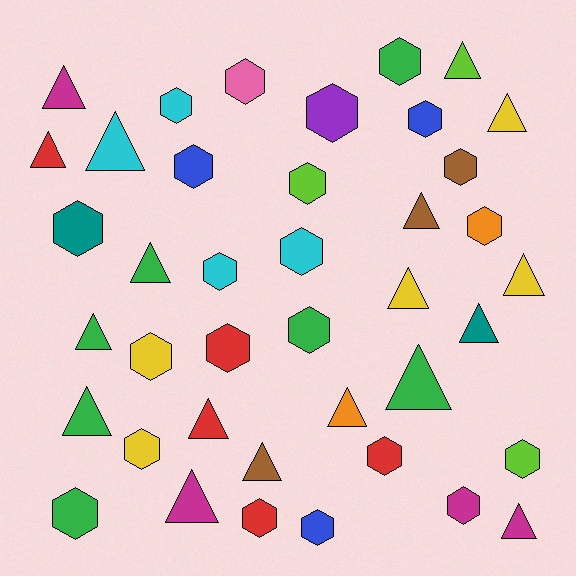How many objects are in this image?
There are 40 objects.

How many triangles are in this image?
There are 18 triangles.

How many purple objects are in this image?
There is 1 purple object.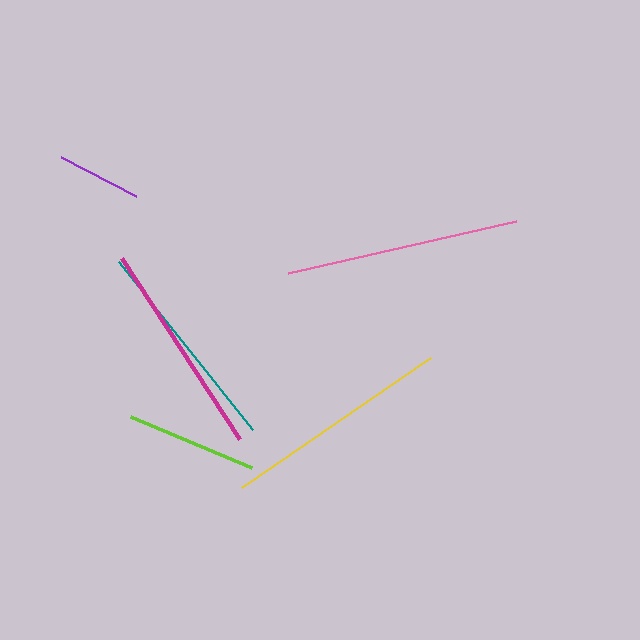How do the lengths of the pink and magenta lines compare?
The pink and magenta lines are approximately the same length.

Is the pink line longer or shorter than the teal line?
The pink line is longer than the teal line.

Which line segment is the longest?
The pink line is the longest at approximately 234 pixels.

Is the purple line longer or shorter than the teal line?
The teal line is longer than the purple line.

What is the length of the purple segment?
The purple segment is approximately 84 pixels long.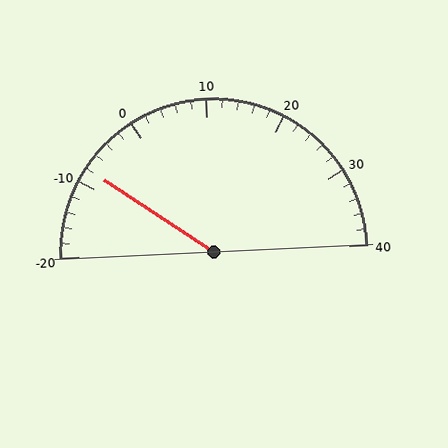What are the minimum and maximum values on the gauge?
The gauge ranges from -20 to 40.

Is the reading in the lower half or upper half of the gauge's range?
The reading is in the lower half of the range (-20 to 40).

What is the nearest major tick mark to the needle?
The nearest major tick mark is -10.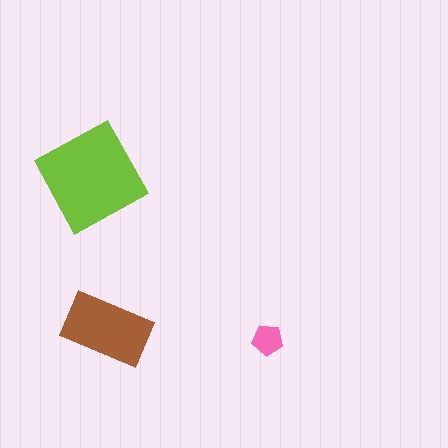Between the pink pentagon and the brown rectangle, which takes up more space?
The brown rectangle.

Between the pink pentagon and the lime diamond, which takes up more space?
The lime diamond.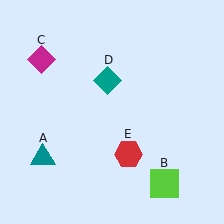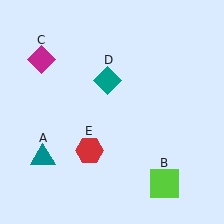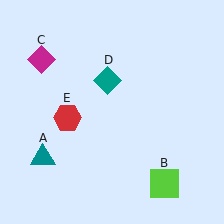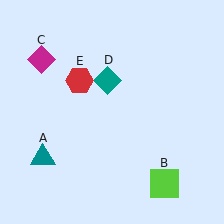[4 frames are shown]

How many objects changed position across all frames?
1 object changed position: red hexagon (object E).